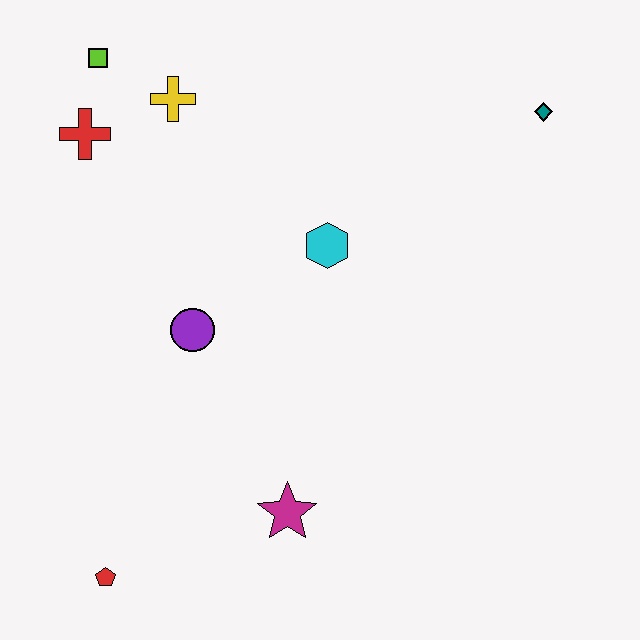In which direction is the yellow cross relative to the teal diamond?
The yellow cross is to the left of the teal diamond.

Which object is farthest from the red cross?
The teal diamond is farthest from the red cross.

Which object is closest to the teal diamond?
The cyan hexagon is closest to the teal diamond.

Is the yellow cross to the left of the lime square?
No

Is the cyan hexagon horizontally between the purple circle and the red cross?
No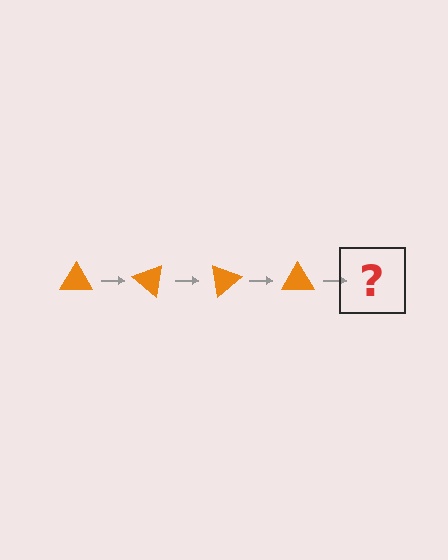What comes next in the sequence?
The next element should be an orange triangle rotated 160 degrees.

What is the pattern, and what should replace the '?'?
The pattern is that the triangle rotates 40 degrees each step. The '?' should be an orange triangle rotated 160 degrees.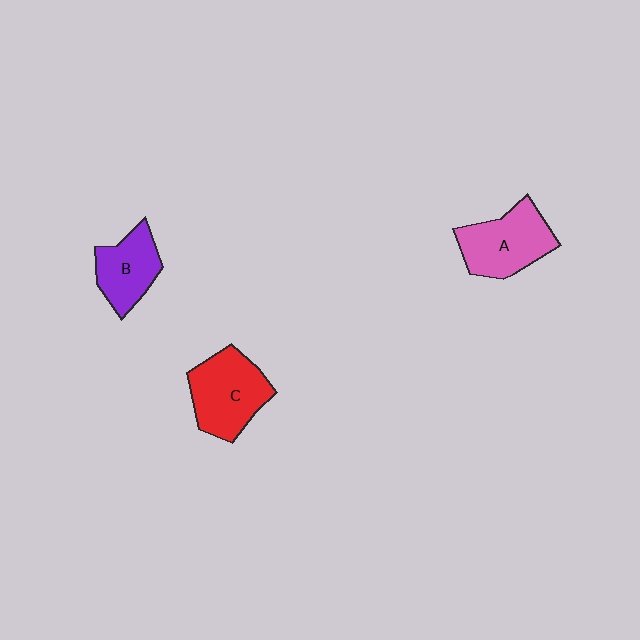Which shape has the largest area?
Shape C (red).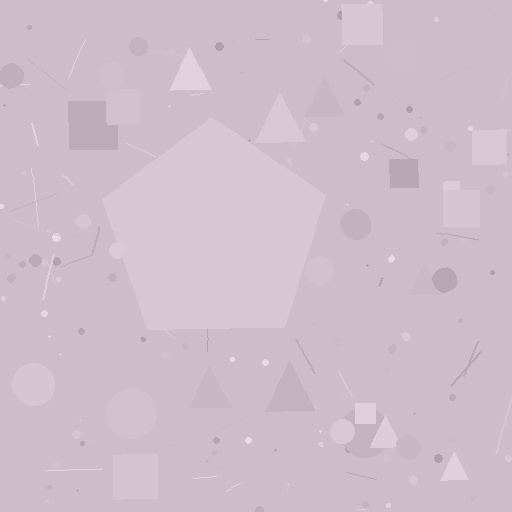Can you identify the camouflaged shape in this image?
The camouflaged shape is a pentagon.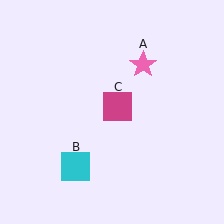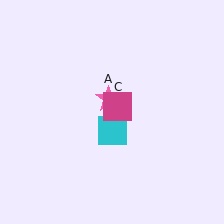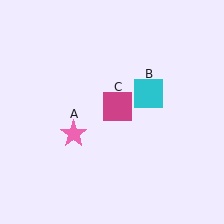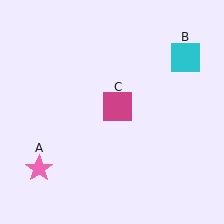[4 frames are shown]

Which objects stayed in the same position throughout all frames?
Magenta square (object C) remained stationary.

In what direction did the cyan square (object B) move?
The cyan square (object B) moved up and to the right.